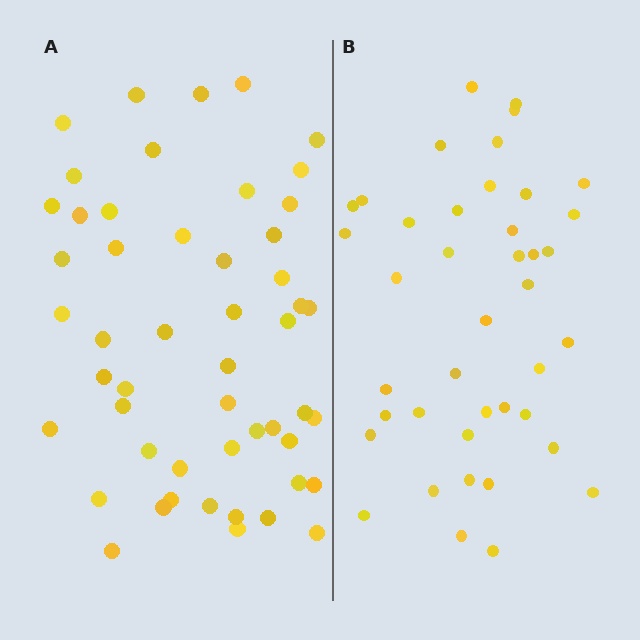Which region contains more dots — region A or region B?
Region A (the left region) has more dots.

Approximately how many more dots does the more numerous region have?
Region A has roughly 10 or so more dots than region B.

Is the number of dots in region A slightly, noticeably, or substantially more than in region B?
Region A has only slightly more — the two regions are fairly close. The ratio is roughly 1.2 to 1.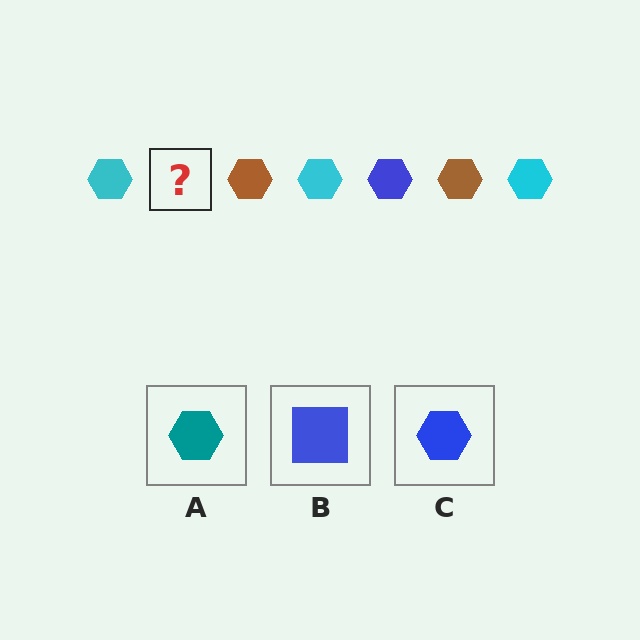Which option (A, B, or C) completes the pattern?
C.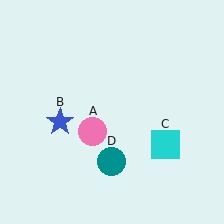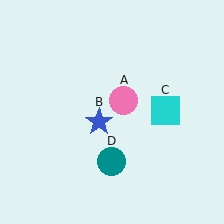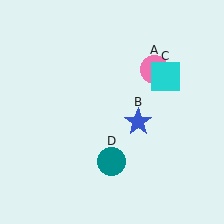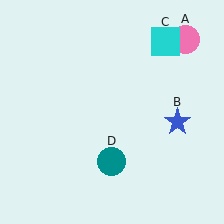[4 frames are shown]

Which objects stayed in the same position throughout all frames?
Teal circle (object D) remained stationary.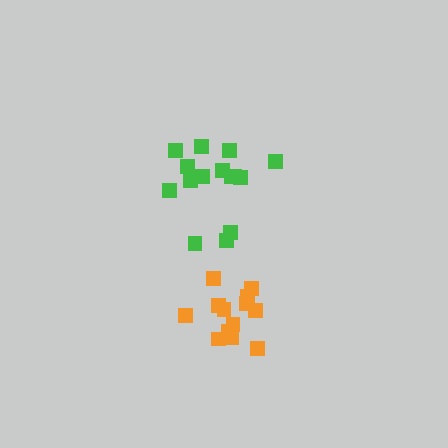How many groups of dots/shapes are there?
There are 2 groups.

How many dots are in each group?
Group 1: 13 dots, Group 2: 15 dots (28 total).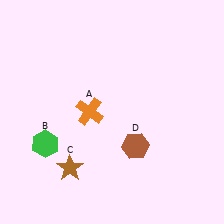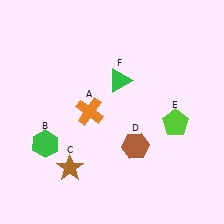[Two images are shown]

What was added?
A lime pentagon (E), a green triangle (F) were added in Image 2.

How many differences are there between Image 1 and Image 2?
There are 2 differences between the two images.